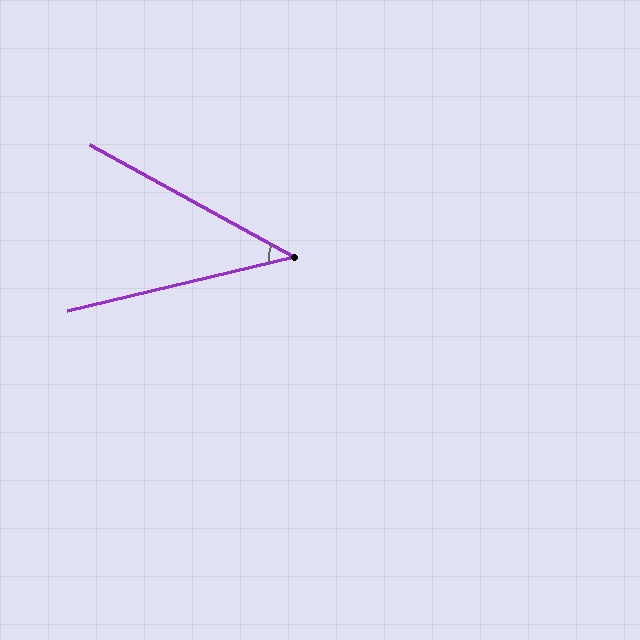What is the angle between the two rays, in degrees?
Approximately 42 degrees.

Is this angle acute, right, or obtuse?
It is acute.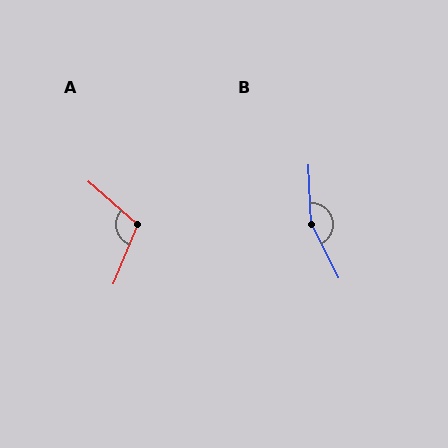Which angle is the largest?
B, at approximately 156 degrees.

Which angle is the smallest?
A, at approximately 109 degrees.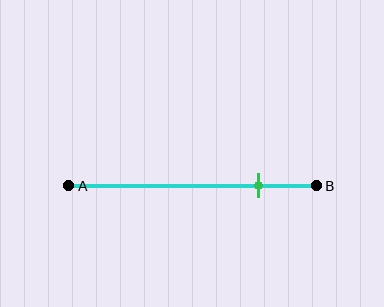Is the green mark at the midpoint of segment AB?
No, the mark is at about 75% from A, not at the 50% midpoint.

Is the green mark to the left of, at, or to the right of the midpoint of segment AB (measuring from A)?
The green mark is to the right of the midpoint of segment AB.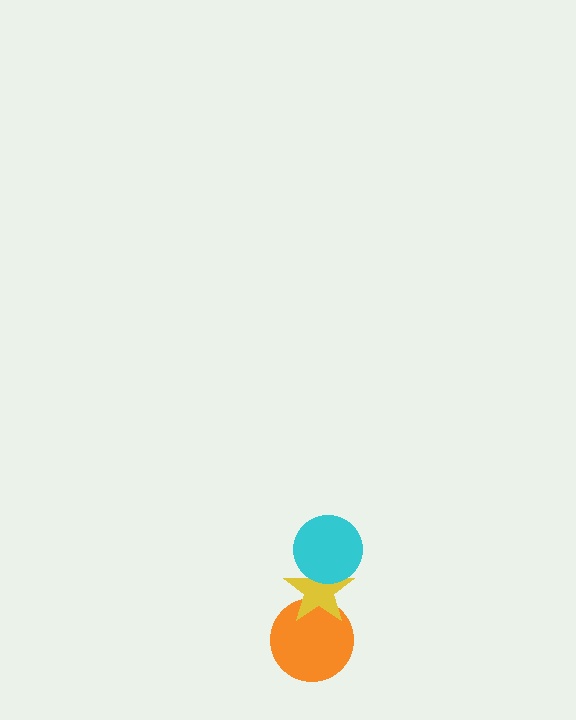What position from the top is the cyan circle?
The cyan circle is 1st from the top.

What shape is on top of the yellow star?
The cyan circle is on top of the yellow star.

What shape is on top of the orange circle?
The yellow star is on top of the orange circle.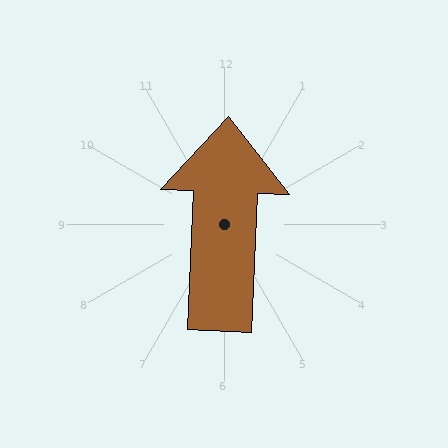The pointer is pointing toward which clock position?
Roughly 12 o'clock.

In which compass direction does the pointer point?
North.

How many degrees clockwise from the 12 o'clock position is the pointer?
Approximately 2 degrees.